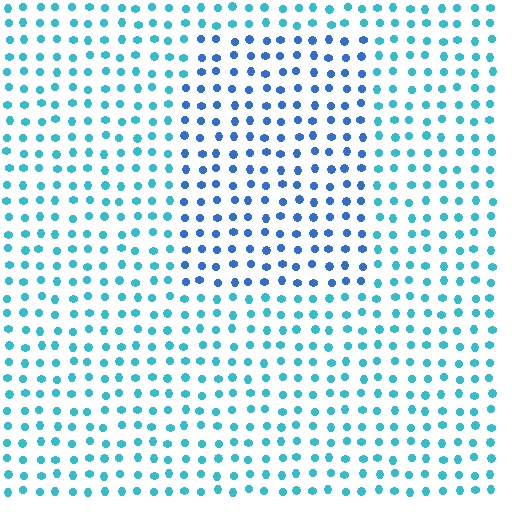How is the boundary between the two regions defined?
The boundary is defined purely by a slight shift in hue (about 32 degrees). Spacing, size, and orientation are identical on both sides.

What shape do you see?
I see a rectangle.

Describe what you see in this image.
The image is filled with small cyan elements in a uniform arrangement. A rectangle-shaped region is visible where the elements are tinted to a slightly different hue, forming a subtle color boundary.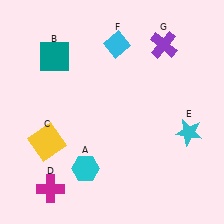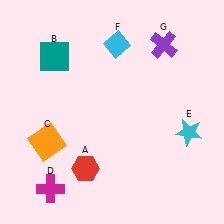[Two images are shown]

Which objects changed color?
A changed from cyan to red. C changed from yellow to orange.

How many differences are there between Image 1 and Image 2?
There are 2 differences between the two images.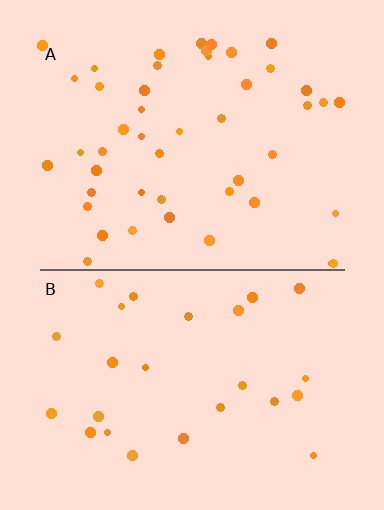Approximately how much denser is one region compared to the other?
Approximately 1.7× — region A over region B.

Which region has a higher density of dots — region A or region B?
A (the top).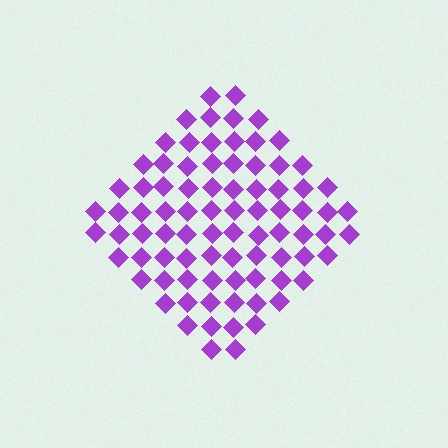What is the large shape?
The large shape is a diamond.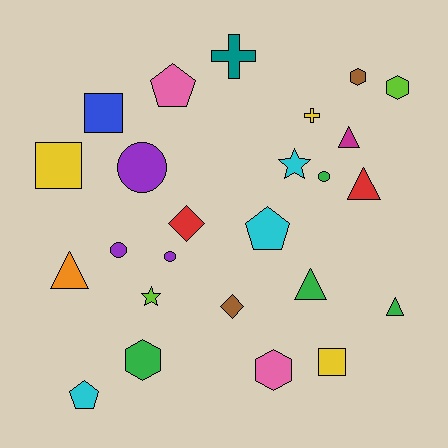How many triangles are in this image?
There are 5 triangles.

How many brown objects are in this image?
There are 2 brown objects.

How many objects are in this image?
There are 25 objects.